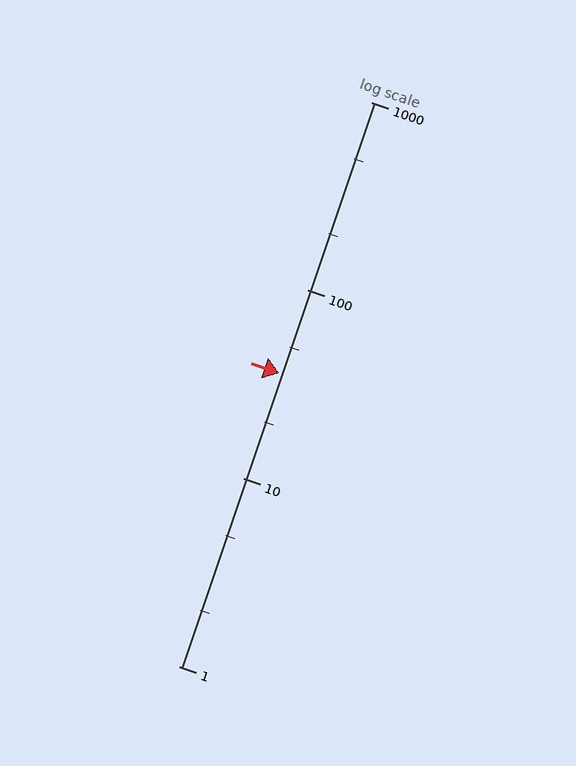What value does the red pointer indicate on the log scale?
The pointer indicates approximately 36.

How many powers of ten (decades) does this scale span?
The scale spans 3 decades, from 1 to 1000.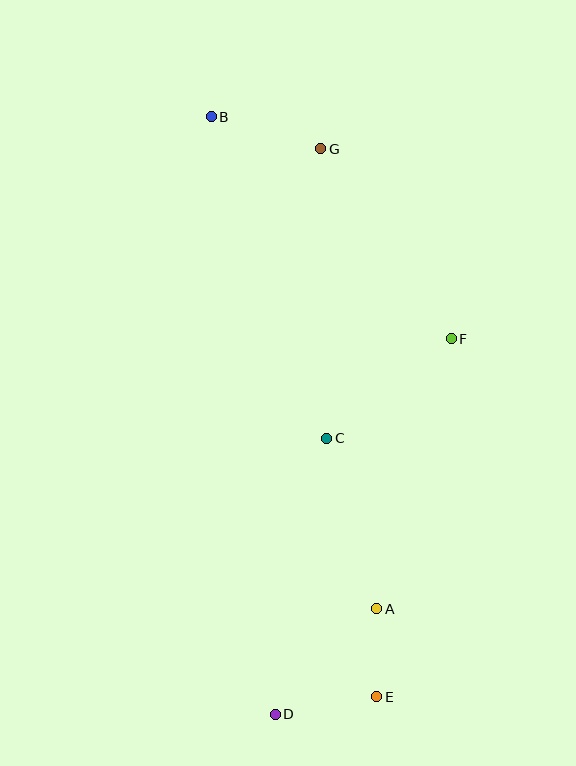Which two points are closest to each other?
Points A and E are closest to each other.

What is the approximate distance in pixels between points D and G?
The distance between D and G is approximately 567 pixels.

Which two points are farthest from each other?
Points B and E are farthest from each other.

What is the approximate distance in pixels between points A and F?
The distance between A and F is approximately 280 pixels.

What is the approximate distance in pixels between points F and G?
The distance between F and G is approximately 231 pixels.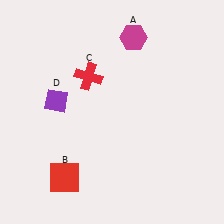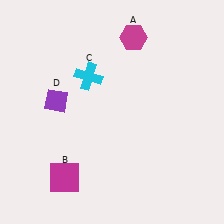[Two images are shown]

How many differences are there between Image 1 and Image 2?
There are 2 differences between the two images.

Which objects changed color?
B changed from red to magenta. C changed from red to cyan.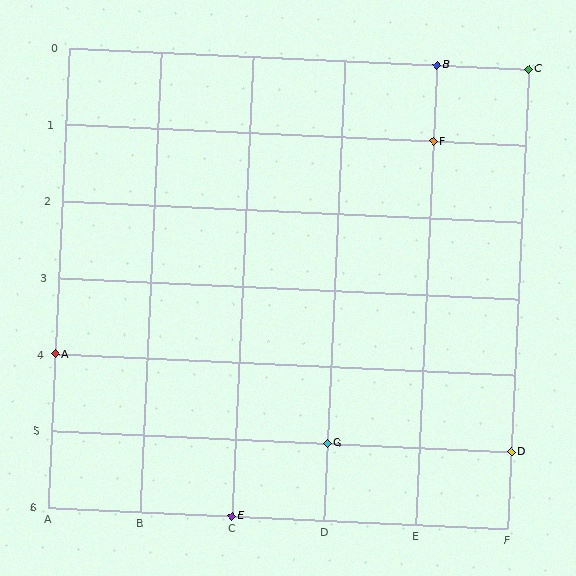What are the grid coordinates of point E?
Point E is at grid coordinates (C, 6).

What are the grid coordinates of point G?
Point G is at grid coordinates (D, 5).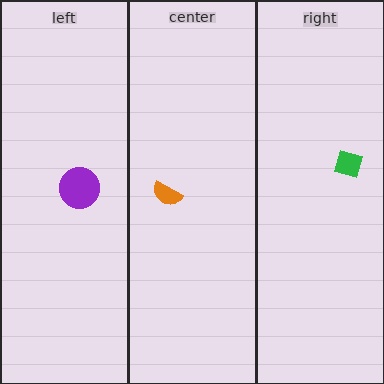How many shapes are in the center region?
1.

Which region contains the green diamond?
The right region.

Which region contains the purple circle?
The left region.